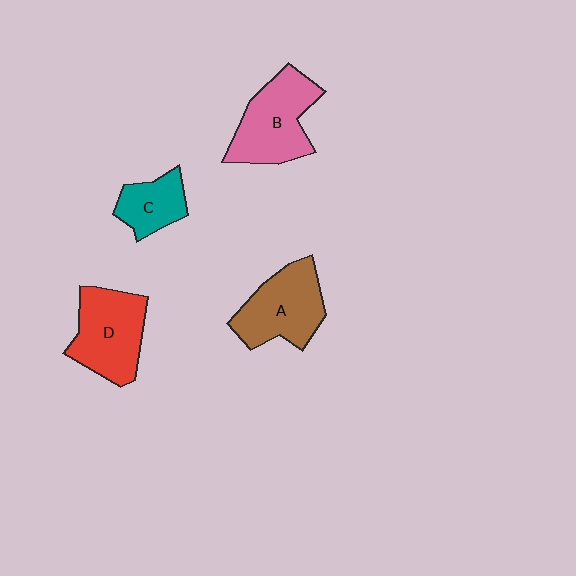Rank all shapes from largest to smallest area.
From largest to smallest: B (pink), D (red), A (brown), C (teal).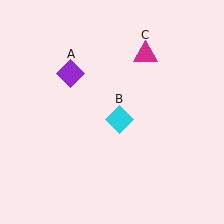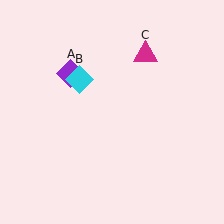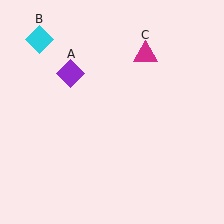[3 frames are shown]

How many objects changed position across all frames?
1 object changed position: cyan diamond (object B).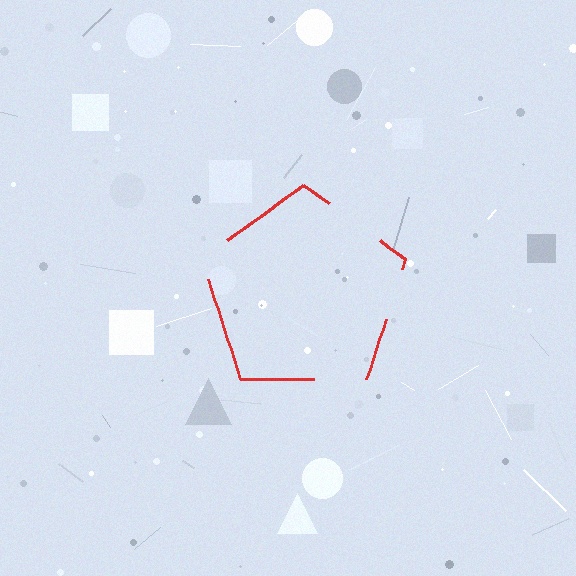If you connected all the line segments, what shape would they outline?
They would outline a pentagon.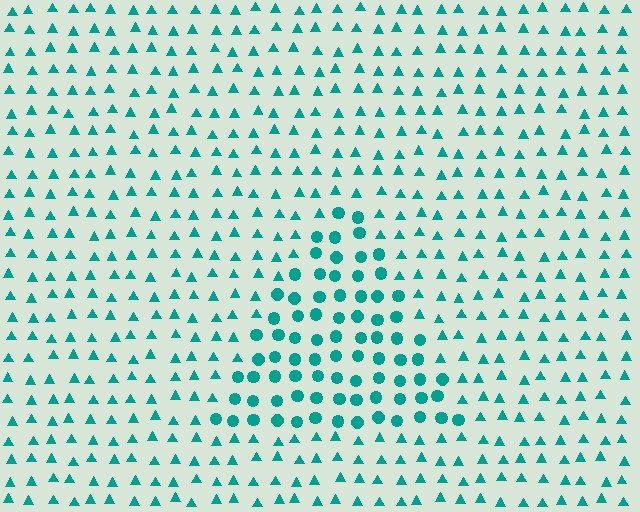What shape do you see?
I see a triangle.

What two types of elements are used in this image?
The image uses circles inside the triangle region and triangles outside it.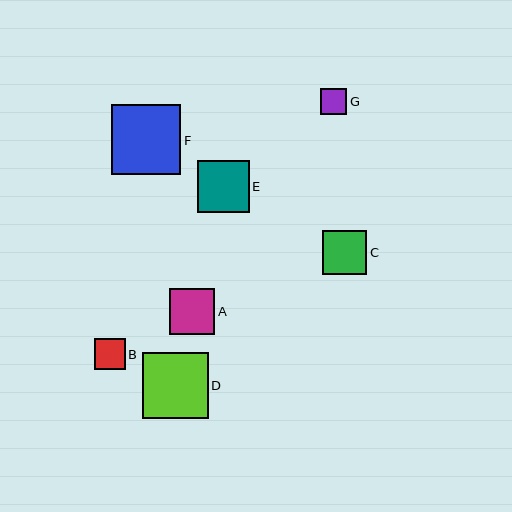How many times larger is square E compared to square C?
Square E is approximately 1.2 times the size of square C.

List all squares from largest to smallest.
From largest to smallest: F, D, E, A, C, B, G.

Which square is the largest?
Square F is the largest with a size of approximately 70 pixels.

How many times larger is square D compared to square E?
Square D is approximately 1.3 times the size of square E.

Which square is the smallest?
Square G is the smallest with a size of approximately 26 pixels.